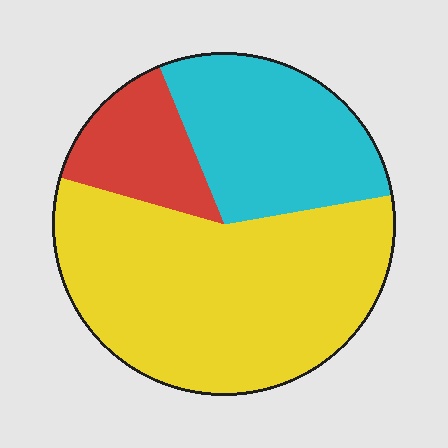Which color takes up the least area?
Red, at roughly 15%.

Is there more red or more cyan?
Cyan.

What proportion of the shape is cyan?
Cyan covers 28% of the shape.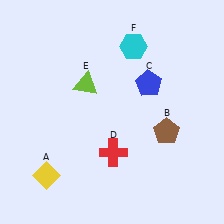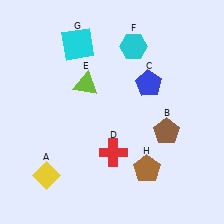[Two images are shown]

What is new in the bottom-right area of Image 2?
A brown pentagon (H) was added in the bottom-right area of Image 2.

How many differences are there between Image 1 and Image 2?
There are 2 differences between the two images.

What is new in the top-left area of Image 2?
A cyan square (G) was added in the top-left area of Image 2.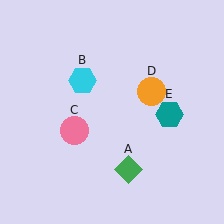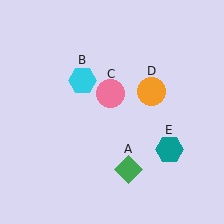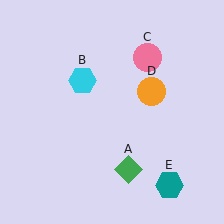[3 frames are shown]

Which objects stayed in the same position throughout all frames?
Green diamond (object A) and cyan hexagon (object B) and orange circle (object D) remained stationary.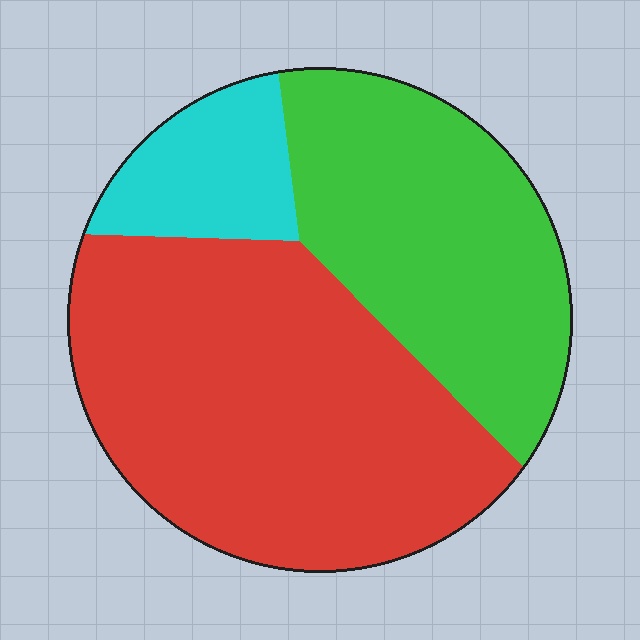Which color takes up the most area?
Red, at roughly 55%.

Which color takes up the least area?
Cyan, at roughly 10%.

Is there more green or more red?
Red.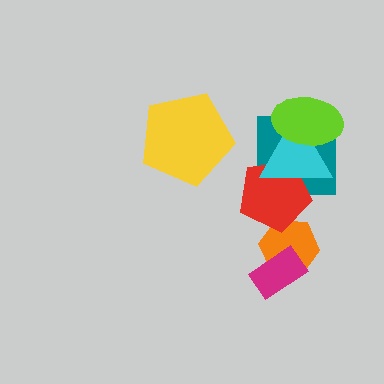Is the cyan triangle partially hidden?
Yes, it is partially covered by another shape.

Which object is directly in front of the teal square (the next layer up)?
The red pentagon is directly in front of the teal square.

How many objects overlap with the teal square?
3 objects overlap with the teal square.